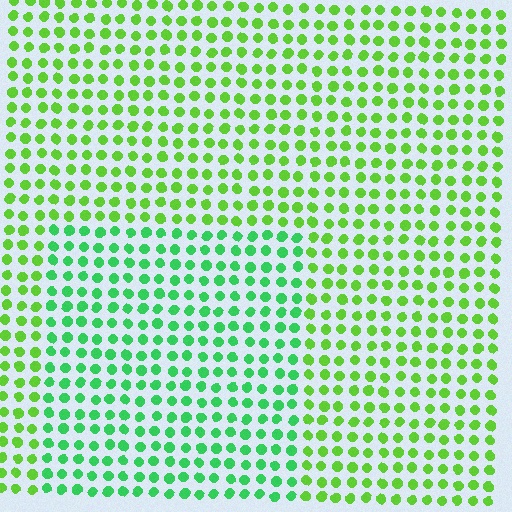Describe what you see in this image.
The image is filled with small lime elements in a uniform arrangement. A rectangle-shaped region is visible where the elements are tinted to a slightly different hue, forming a subtle color boundary.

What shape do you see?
I see a rectangle.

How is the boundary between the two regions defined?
The boundary is defined purely by a slight shift in hue (about 33 degrees). Spacing, size, and orientation are identical on both sides.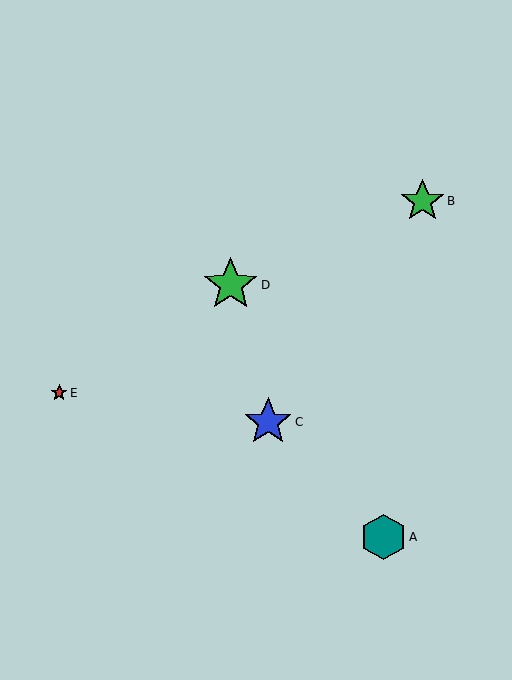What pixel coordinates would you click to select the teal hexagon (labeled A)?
Click at (384, 537) to select the teal hexagon A.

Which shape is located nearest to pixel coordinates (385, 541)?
The teal hexagon (labeled A) at (384, 537) is nearest to that location.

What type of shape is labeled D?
Shape D is a green star.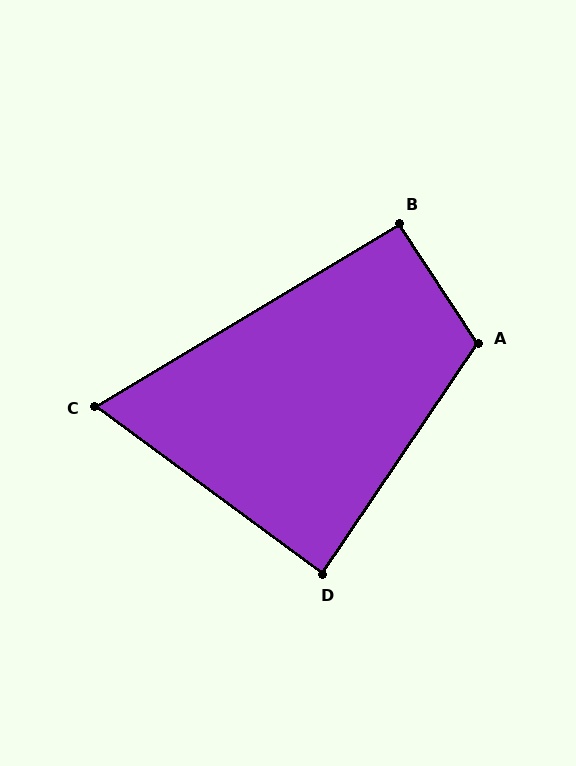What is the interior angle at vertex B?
Approximately 92 degrees (approximately right).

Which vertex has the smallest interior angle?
C, at approximately 67 degrees.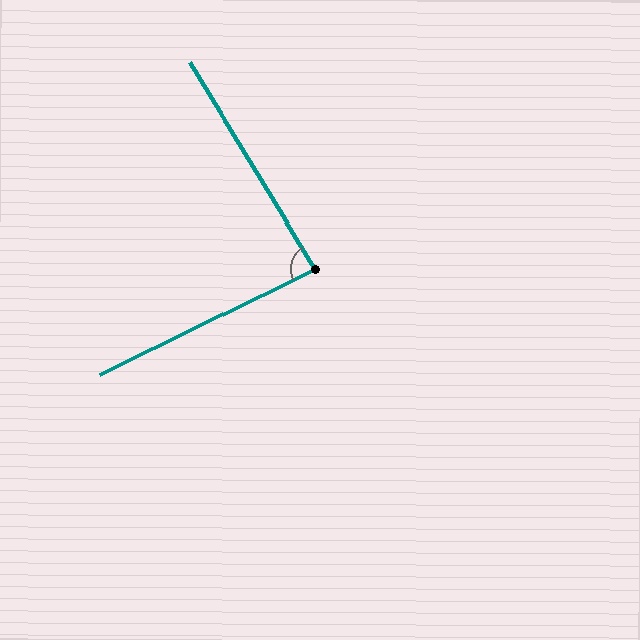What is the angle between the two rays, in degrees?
Approximately 85 degrees.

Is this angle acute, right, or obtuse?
It is acute.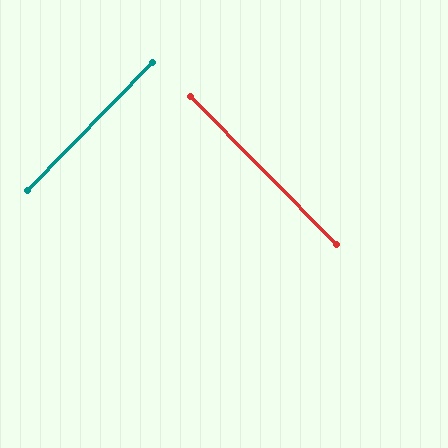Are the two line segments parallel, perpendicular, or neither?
Perpendicular — they meet at approximately 89°.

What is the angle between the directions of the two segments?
Approximately 89 degrees.